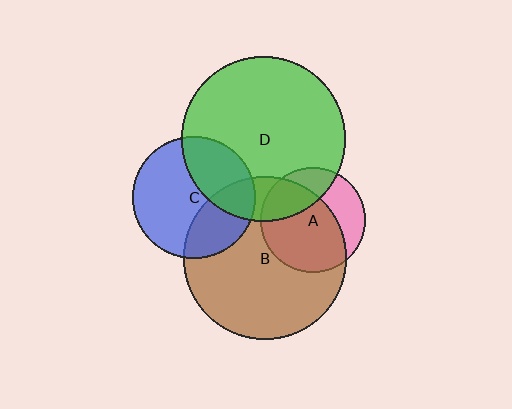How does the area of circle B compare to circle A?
Approximately 2.4 times.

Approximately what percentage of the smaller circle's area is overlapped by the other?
Approximately 15%.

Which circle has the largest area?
Circle D (green).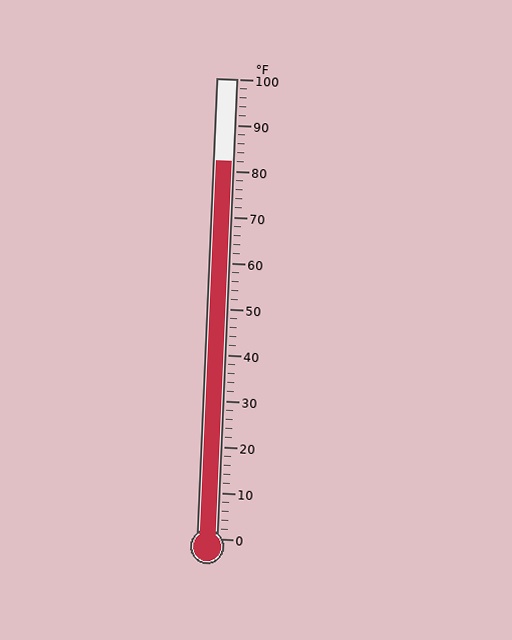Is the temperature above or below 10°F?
The temperature is above 10°F.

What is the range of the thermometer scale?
The thermometer scale ranges from 0°F to 100°F.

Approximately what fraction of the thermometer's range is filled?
The thermometer is filled to approximately 80% of its range.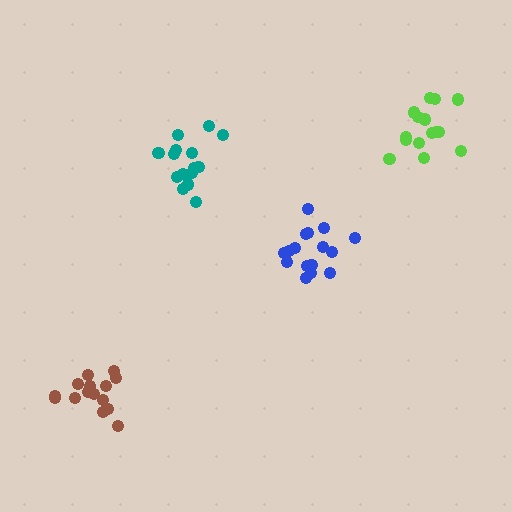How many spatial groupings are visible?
There are 4 spatial groupings.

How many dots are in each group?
Group 1: 15 dots, Group 2: 16 dots, Group 3: 15 dots, Group 4: 16 dots (62 total).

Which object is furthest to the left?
The brown cluster is leftmost.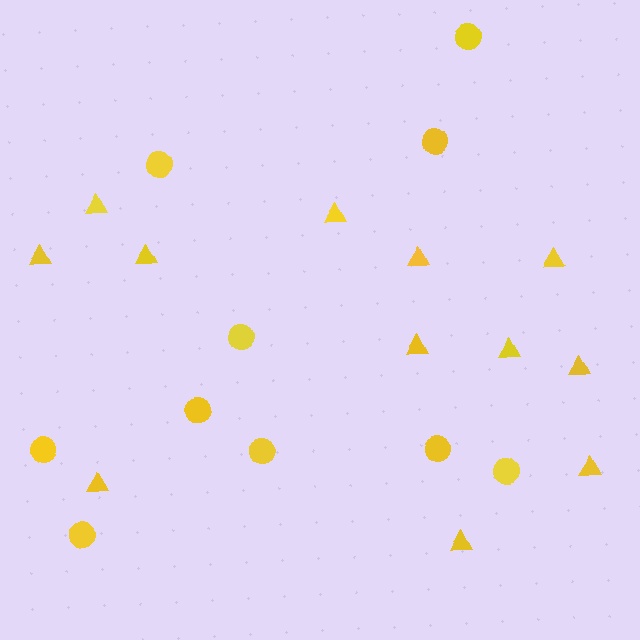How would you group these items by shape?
There are 2 groups: one group of circles (10) and one group of triangles (12).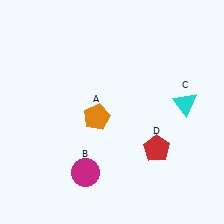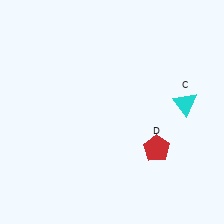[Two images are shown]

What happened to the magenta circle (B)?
The magenta circle (B) was removed in Image 2. It was in the bottom-left area of Image 1.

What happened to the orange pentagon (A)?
The orange pentagon (A) was removed in Image 2. It was in the bottom-left area of Image 1.